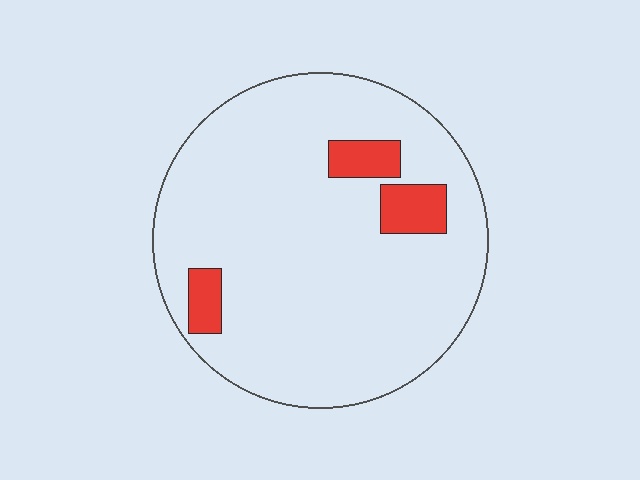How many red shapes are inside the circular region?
3.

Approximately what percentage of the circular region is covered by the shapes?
Approximately 10%.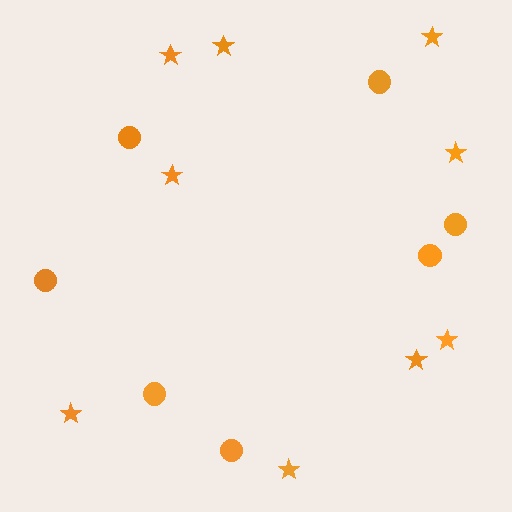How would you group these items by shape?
There are 2 groups: one group of stars (9) and one group of circles (7).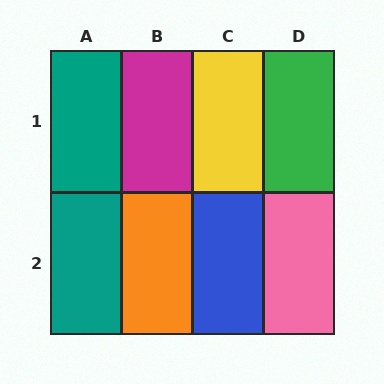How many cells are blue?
1 cell is blue.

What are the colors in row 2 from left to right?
Teal, orange, blue, pink.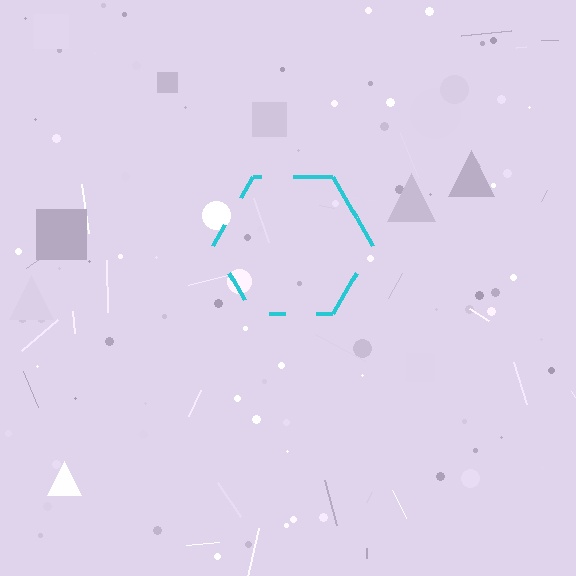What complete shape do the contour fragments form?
The contour fragments form a hexagon.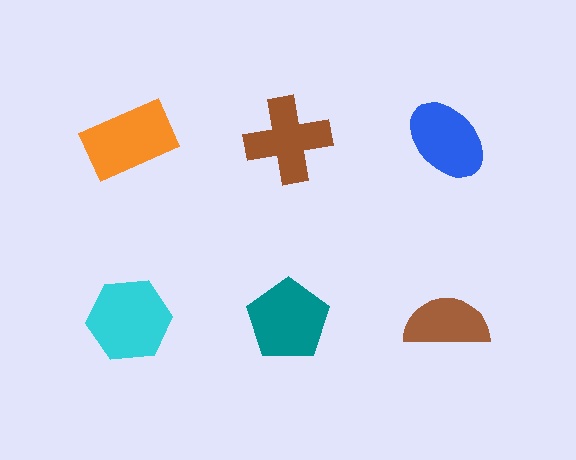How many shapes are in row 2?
3 shapes.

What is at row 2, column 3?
A brown semicircle.